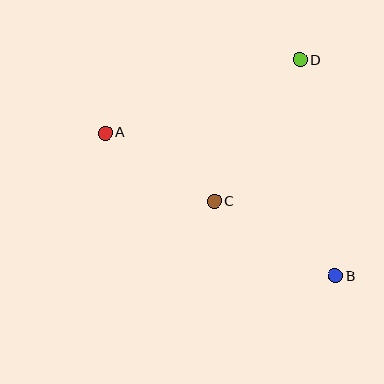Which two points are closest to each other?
Points A and C are closest to each other.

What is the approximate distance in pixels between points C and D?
The distance between C and D is approximately 166 pixels.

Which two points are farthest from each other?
Points A and B are farthest from each other.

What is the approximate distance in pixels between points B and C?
The distance between B and C is approximately 142 pixels.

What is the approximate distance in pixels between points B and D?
The distance between B and D is approximately 219 pixels.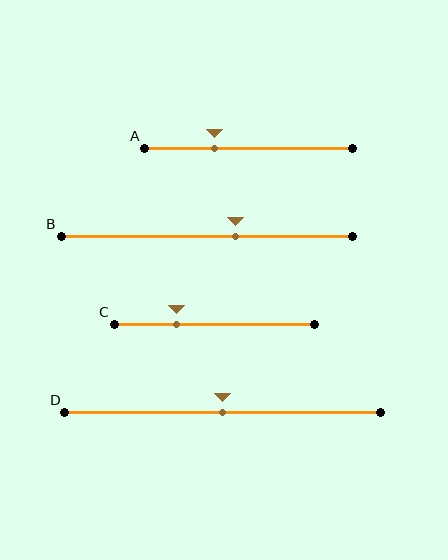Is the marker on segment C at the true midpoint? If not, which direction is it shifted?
No, the marker on segment C is shifted to the left by about 19% of the segment length.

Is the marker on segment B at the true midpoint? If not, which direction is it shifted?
No, the marker on segment B is shifted to the right by about 10% of the segment length.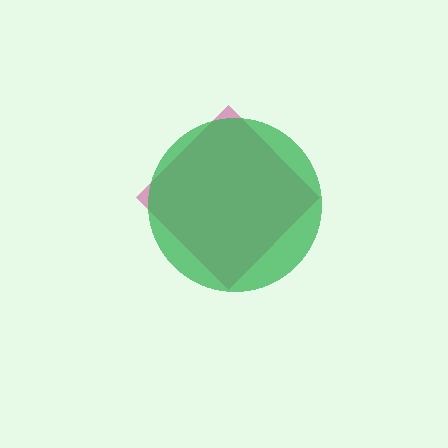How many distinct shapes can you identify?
There are 2 distinct shapes: a magenta diamond, a green circle.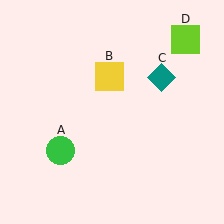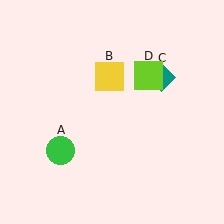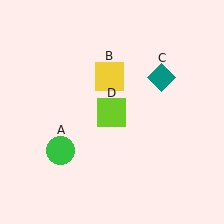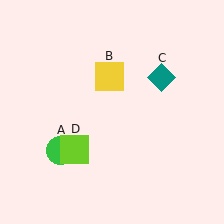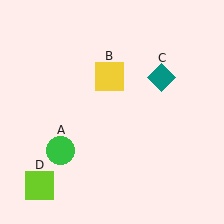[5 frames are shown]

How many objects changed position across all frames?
1 object changed position: lime square (object D).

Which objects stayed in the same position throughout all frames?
Green circle (object A) and yellow square (object B) and teal diamond (object C) remained stationary.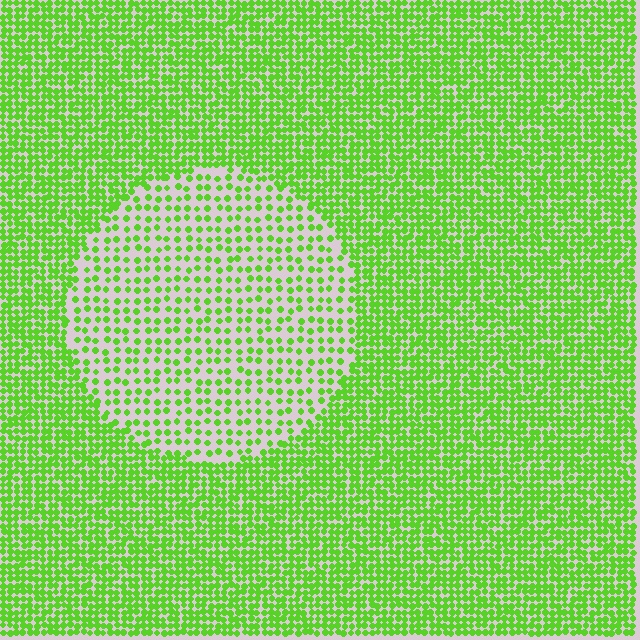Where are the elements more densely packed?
The elements are more densely packed outside the circle boundary.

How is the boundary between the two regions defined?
The boundary is defined by a change in element density (approximately 2.3x ratio). All elements are the same color, size, and shape.